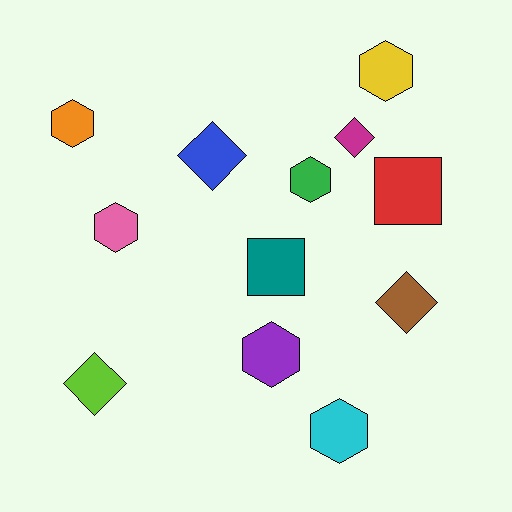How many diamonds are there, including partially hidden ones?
There are 4 diamonds.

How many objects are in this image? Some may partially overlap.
There are 12 objects.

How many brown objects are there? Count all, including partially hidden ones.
There is 1 brown object.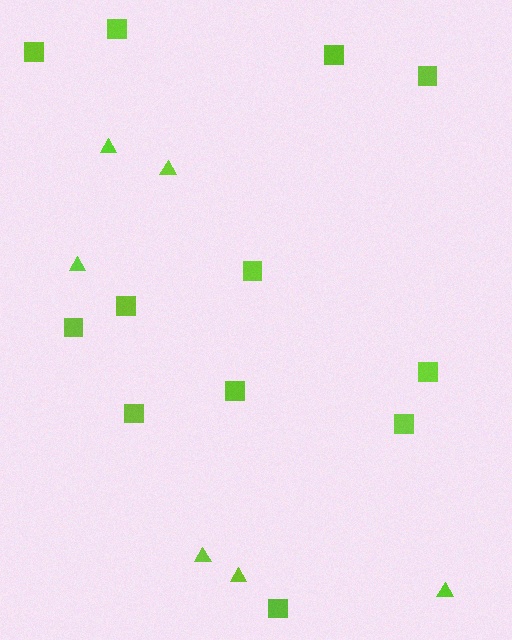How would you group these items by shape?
There are 2 groups: one group of squares (12) and one group of triangles (6).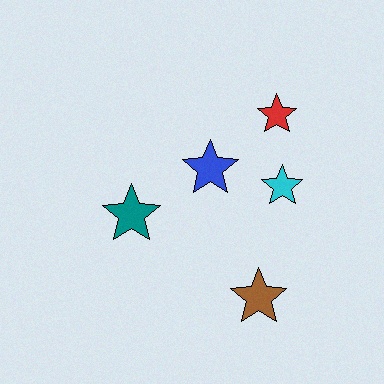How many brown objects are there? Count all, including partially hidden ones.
There is 1 brown object.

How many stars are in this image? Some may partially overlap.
There are 5 stars.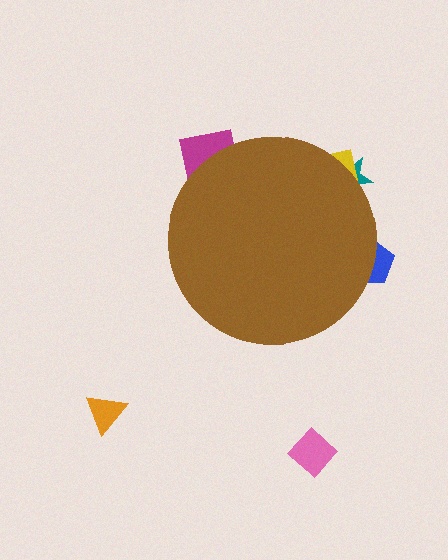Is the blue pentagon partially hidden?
Yes, the blue pentagon is partially hidden behind the brown circle.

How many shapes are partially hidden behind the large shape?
4 shapes are partially hidden.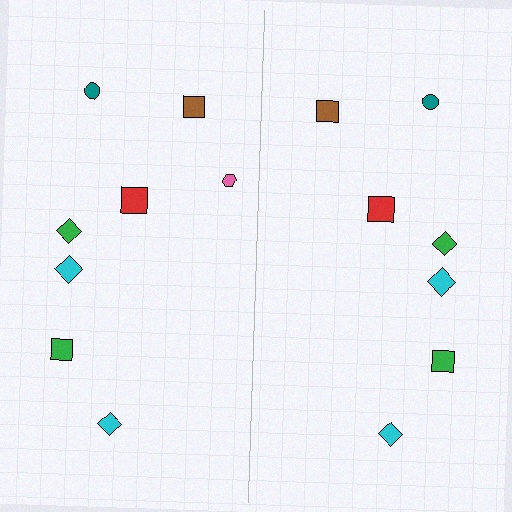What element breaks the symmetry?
A pink hexagon is missing from the right side.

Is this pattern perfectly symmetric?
No, the pattern is not perfectly symmetric. A pink hexagon is missing from the right side.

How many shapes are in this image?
There are 15 shapes in this image.